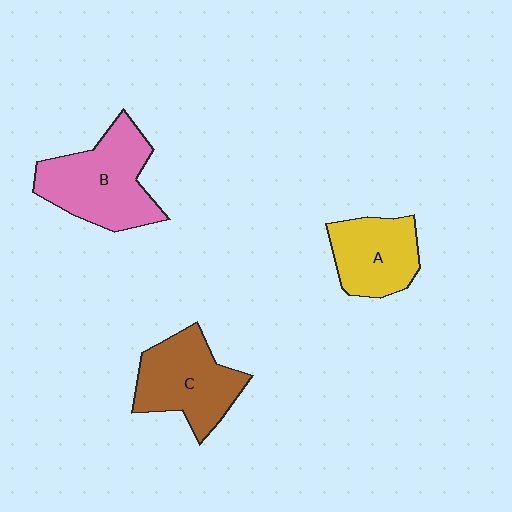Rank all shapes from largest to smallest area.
From largest to smallest: B (pink), C (brown), A (yellow).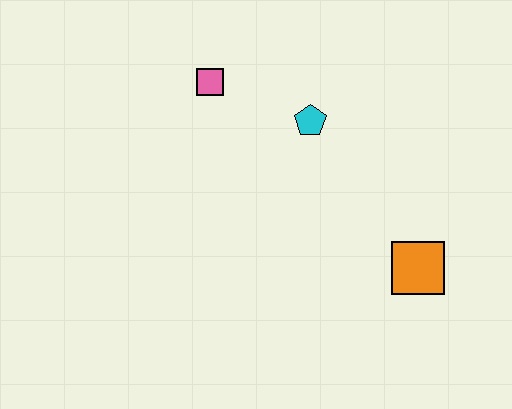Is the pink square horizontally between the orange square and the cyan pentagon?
No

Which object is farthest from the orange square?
The pink square is farthest from the orange square.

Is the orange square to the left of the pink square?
No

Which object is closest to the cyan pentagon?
The pink square is closest to the cyan pentagon.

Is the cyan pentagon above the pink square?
No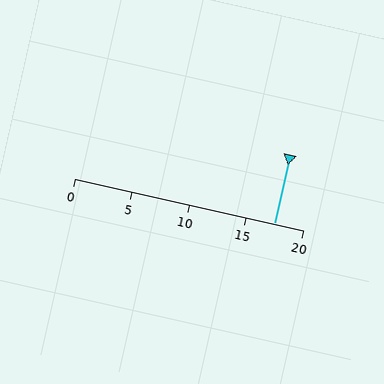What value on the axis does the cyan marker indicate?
The marker indicates approximately 17.5.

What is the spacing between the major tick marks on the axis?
The major ticks are spaced 5 apart.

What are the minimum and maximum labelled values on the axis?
The axis runs from 0 to 20.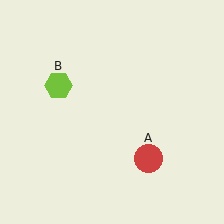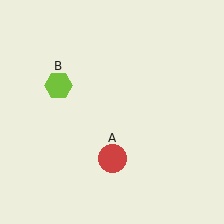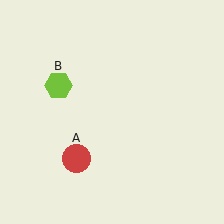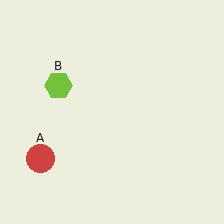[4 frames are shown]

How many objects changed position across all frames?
1 object changed position: red circle (object A).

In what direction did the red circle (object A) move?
The red circle (object A) moved left.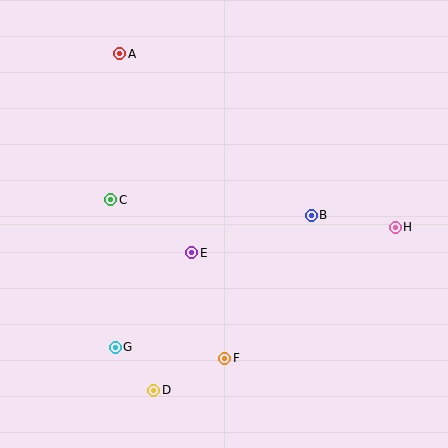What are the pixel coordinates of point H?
Point H is at (395, 227).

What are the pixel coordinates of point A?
Point A is at (120, 54).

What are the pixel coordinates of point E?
Point E is at (192, 253).